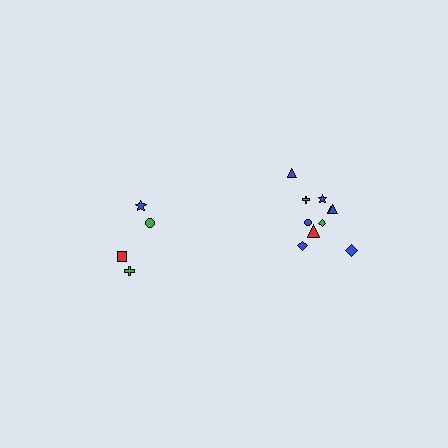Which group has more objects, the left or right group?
The right group.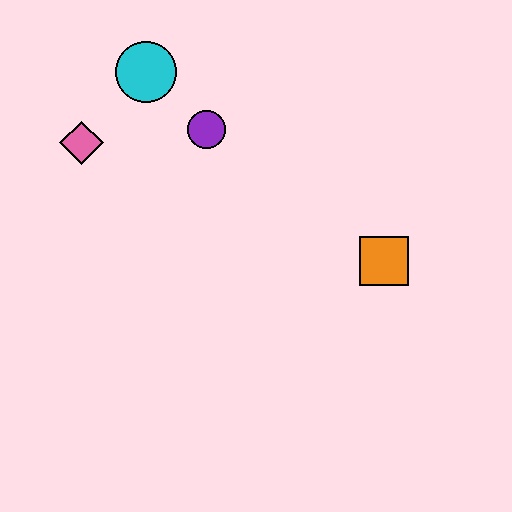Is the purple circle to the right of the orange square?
No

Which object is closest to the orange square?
The purple circle is closest to the orange square.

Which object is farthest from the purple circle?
The orange square is farthest from the purple circle.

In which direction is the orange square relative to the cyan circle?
The orange square is to the right of the cyan circle.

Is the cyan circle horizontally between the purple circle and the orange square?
No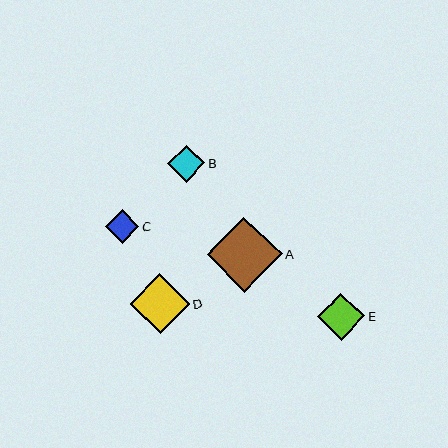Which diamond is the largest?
Diamond A is the largest with a size of approximately 75 pixels.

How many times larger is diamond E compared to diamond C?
Diamond E is approximately 1.4 times the size of diamond C.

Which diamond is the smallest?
Diamond C is the smallest with a size of approximately 34 pixels.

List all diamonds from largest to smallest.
From largest to smallest: A, D, E, B, C.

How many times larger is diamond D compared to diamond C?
Diamond D is approximately 1.8 times the size of diamond C.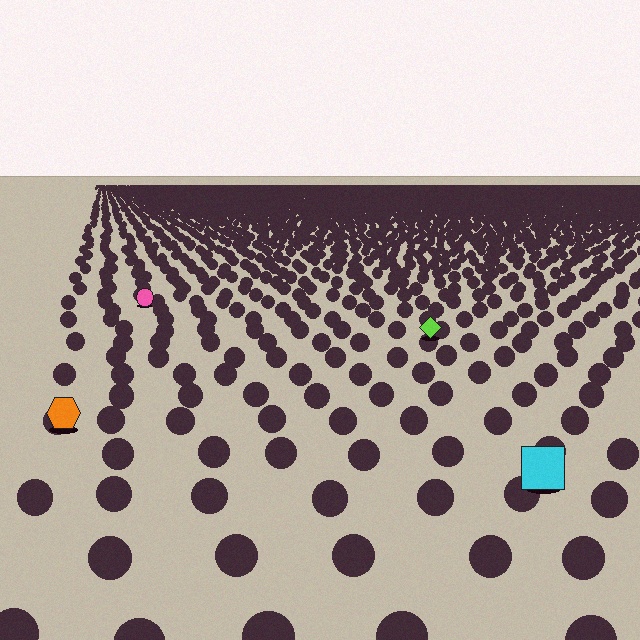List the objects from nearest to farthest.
From nearest to farthest: the cyan square, the orange hexagon, the lime diamond, the pink circle.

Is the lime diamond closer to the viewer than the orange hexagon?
No. The orange hexagon is closer — you can tell from the texture gradient: the ground texture is coarser near it.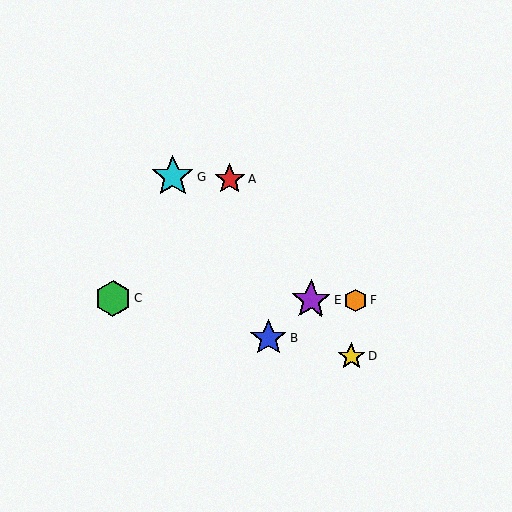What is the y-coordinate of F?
Object F is at y≈300.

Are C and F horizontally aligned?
Yes, both are at y≈298.